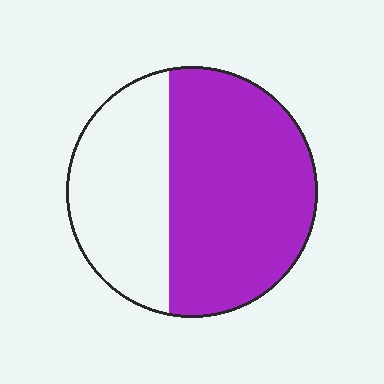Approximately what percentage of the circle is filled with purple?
Approximately 60%.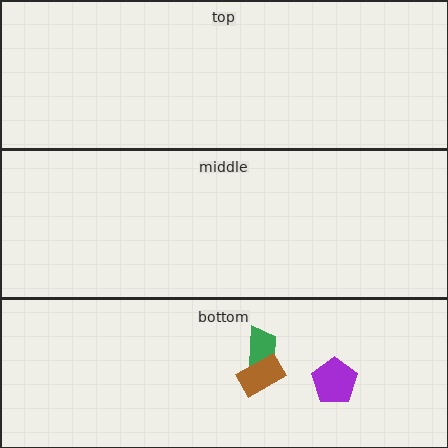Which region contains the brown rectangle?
The bottom region.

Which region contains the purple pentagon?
The bottom region.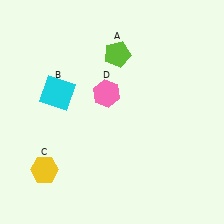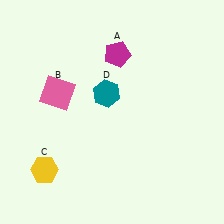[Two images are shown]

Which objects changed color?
A changed from lime to magenta. B changed from cyan to pink. D changed from pink to teal.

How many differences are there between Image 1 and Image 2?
There are 3 differences between the two images.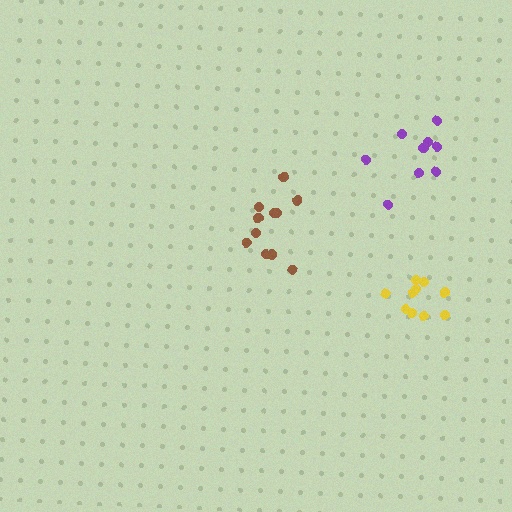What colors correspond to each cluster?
The clusters are colored: brown, yellow, purple.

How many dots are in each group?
Group 1: 11 dots, Group 2: 10 dots, Group 3: 9 dots (30 total).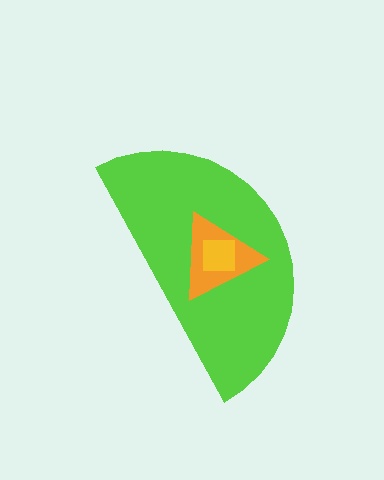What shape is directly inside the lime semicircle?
The orange triangle.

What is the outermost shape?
The lime semicircle.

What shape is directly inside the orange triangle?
The yellow square.